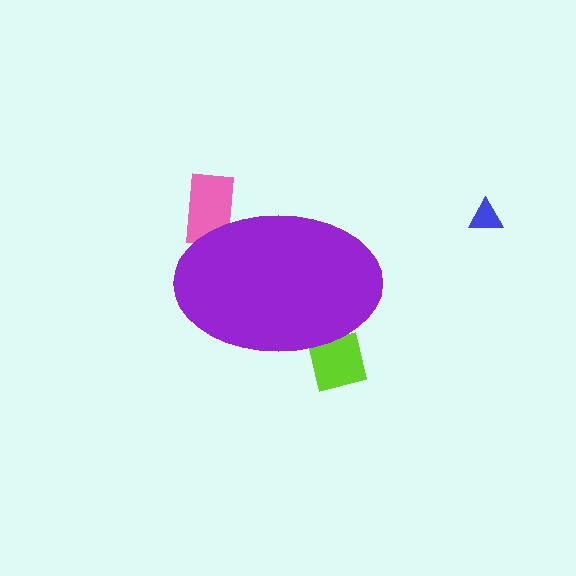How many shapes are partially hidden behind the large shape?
2 shapes are partially hidden.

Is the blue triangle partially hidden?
No, the blue triangle is fully visible.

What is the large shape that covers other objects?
A purple ellipse.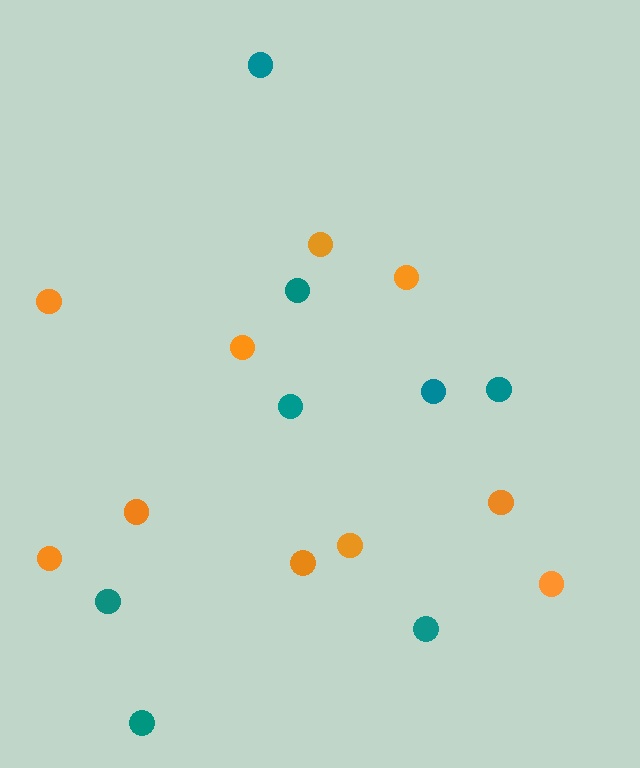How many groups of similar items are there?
There are 2 groups: one group of teal circles (8) and one group of orange circles (10).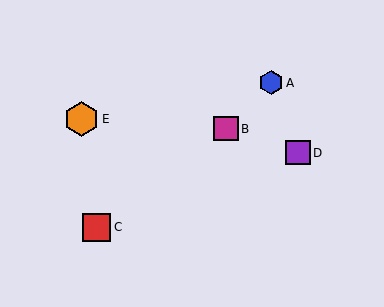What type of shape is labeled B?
Shape B is a magenta square.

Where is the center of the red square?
The center of the red square is at (97, 227).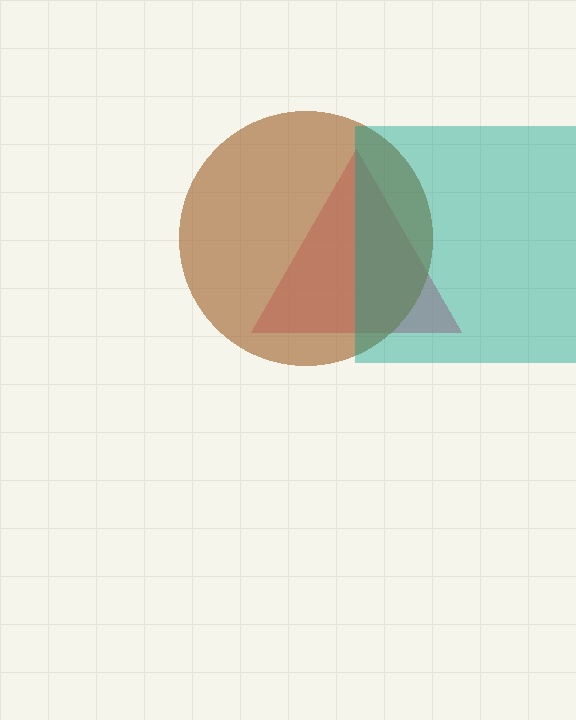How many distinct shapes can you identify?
There are 3 distinct shapes: a pink triangle, a brown circle, a teal square.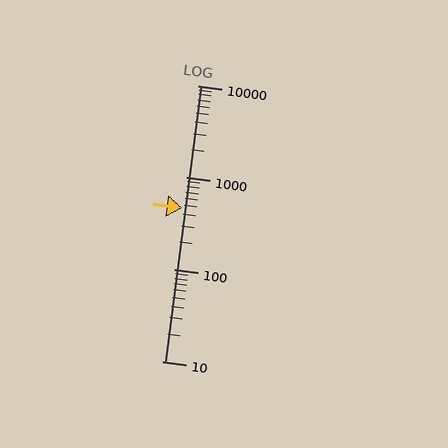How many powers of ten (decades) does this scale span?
The scale spans 3 decades, from 10 to 10000.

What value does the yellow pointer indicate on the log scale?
The pointer indicates approximately 470.